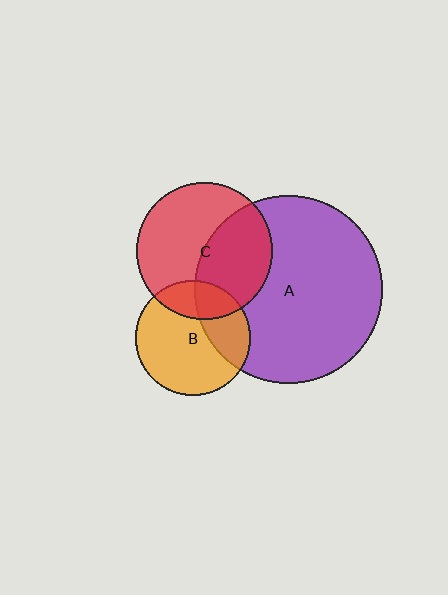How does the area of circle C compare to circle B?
Approximately 1.4 times.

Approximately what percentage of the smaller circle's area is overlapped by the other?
Approximately 45%.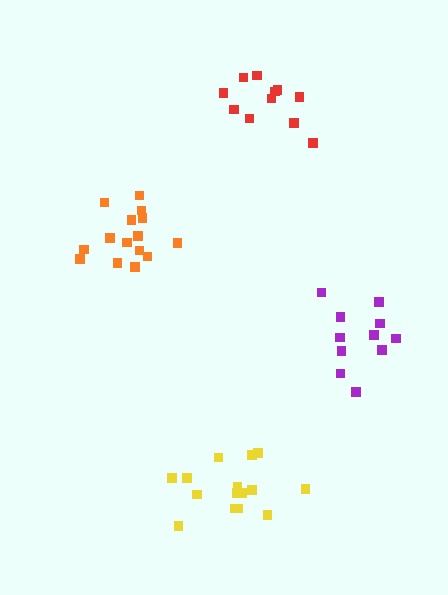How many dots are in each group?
Group 1: 11 dots, Group 2: 15 dots, Group 3: 11 dots, Group 4: 15 dots (52 total).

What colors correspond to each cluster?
The clusters are colored: purple, orange, red, yellow.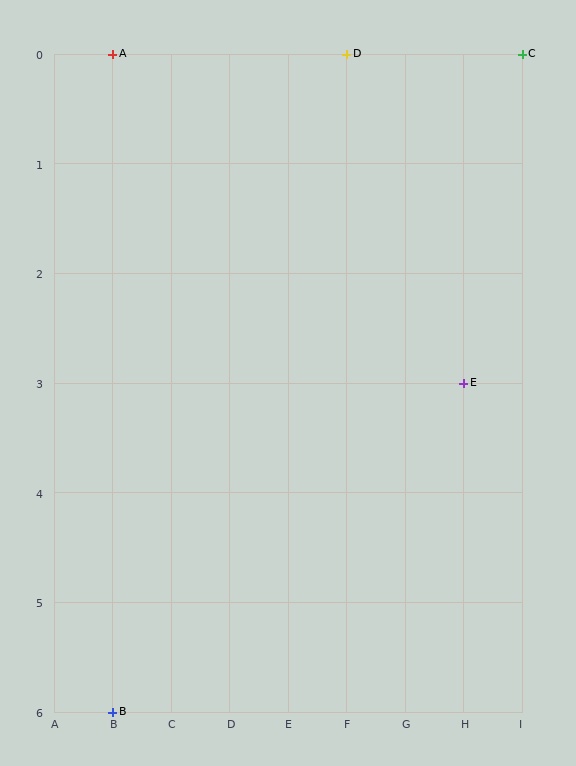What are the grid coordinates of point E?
Point E is at grid coordinates (H, 3).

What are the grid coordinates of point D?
Point D is at grid coordinates (F, 0).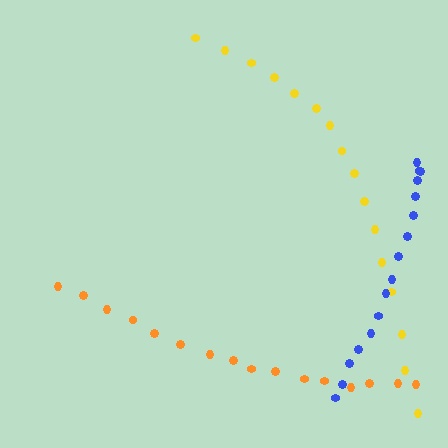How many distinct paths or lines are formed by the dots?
There are 3 distinct paths.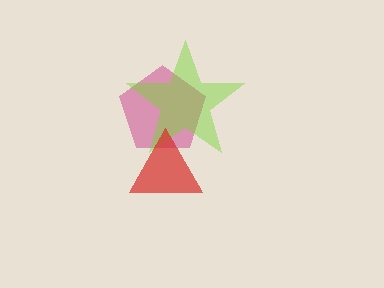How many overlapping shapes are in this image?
There are 3 overlapping shapes in the image.